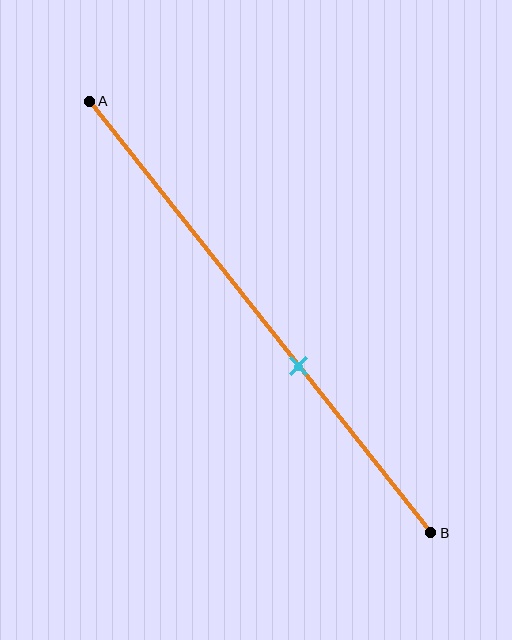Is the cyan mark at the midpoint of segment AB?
No, the mark is at about 60% from A, not at the 50% midpoint.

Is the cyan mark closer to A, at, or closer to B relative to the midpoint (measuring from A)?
The cyan mark is closer to point B than the midpoint of segment AB.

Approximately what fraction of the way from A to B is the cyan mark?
The cyan mark is approximately 60% of the way from A to B.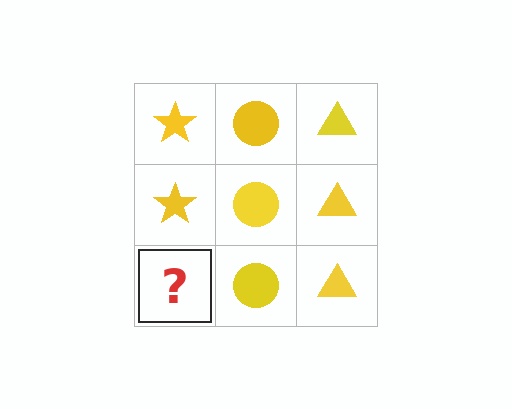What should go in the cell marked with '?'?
The missing cell should contain a yellow star.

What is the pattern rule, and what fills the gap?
The rule is that each column has a consistent shape. The gap should be filled with a yellow star.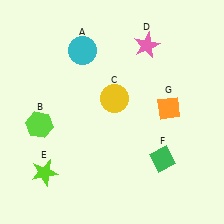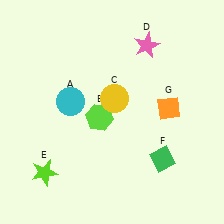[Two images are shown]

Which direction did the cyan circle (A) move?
The cyan circle (A) moved down.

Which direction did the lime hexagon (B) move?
The lime hexagon (B) moved right.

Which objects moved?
The objects that moved are: the cyan circle (A), the lime hexagon (B).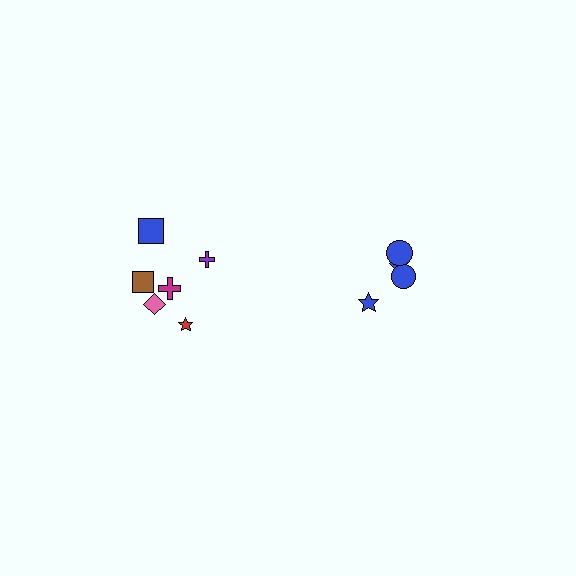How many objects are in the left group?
There are 6 objects.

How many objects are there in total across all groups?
There are 10 objects.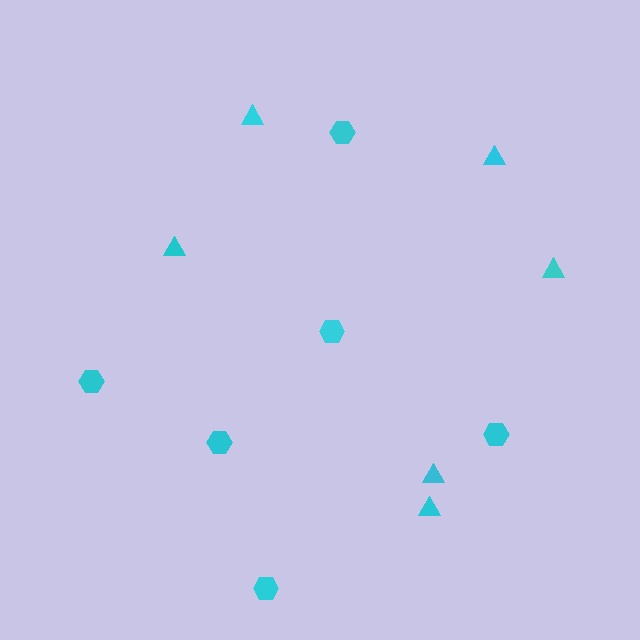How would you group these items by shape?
There are 2 groups: one group of triangles (6) and one group of hexagons (6).